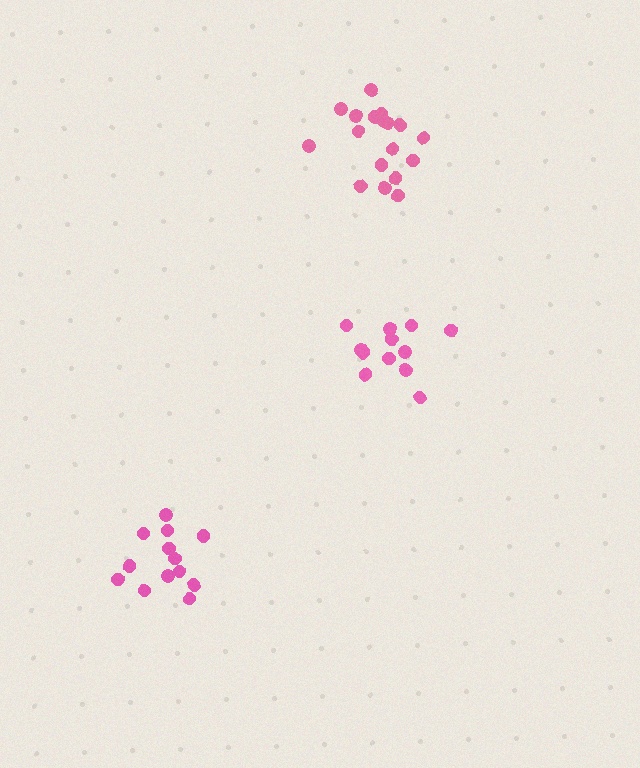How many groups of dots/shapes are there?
There are 3 groups.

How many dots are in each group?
Group 1: 12 dots, Group 2: 13 dots, Group 3: 18 dots (43 total).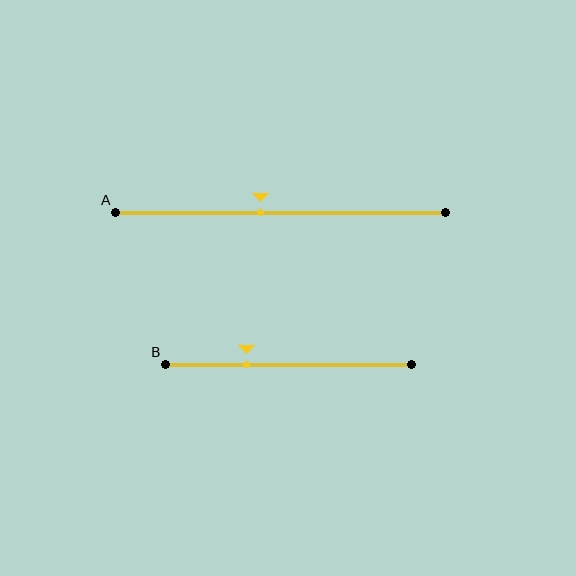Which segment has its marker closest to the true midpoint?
Segment A has its marker closest to the true midpoint.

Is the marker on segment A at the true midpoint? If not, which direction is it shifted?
No, the marker on segment A is shifted to the left by about 6% of the segment length.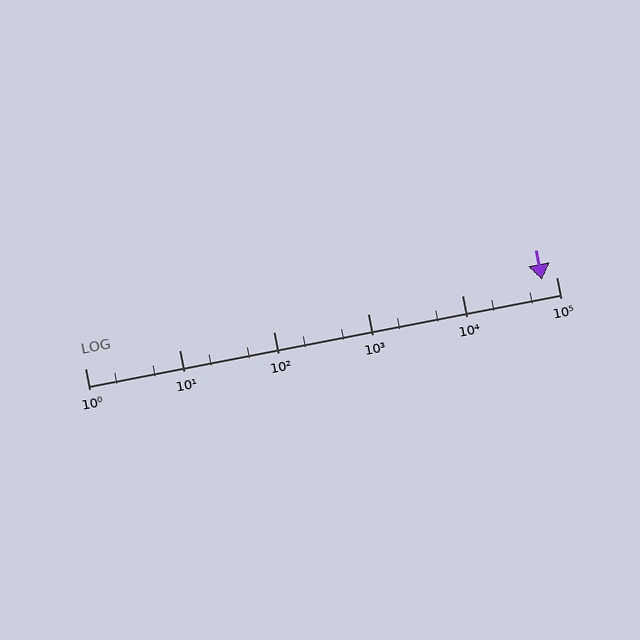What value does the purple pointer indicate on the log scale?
The pointer indicates approximately 71000.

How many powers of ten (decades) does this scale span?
The scale spans 5 decades, from 1 to 100000.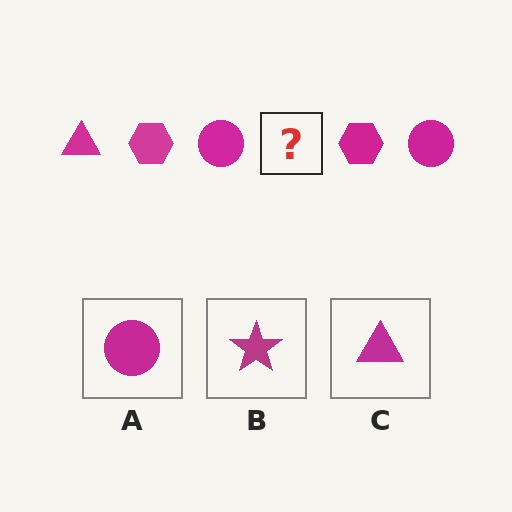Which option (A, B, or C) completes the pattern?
C.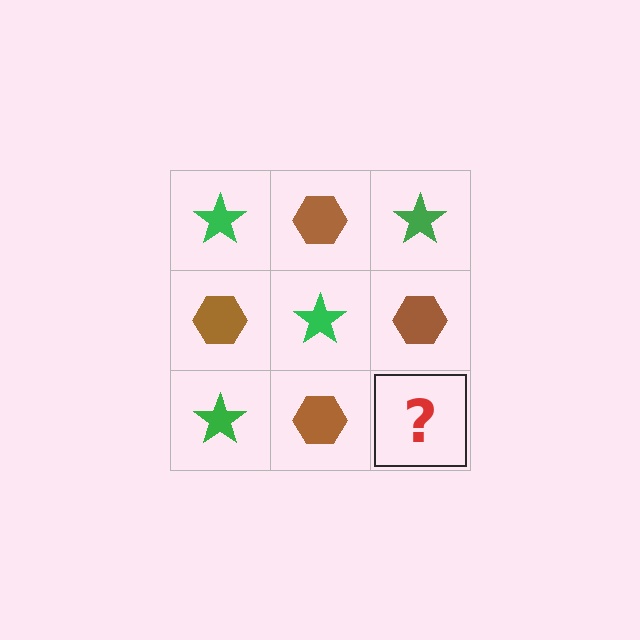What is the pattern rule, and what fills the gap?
The rule is that it alternates green star and brown hexagon in a checkerboard pattern. The gap should be filled with a green star.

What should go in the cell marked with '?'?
The missing cell should contain a green star.